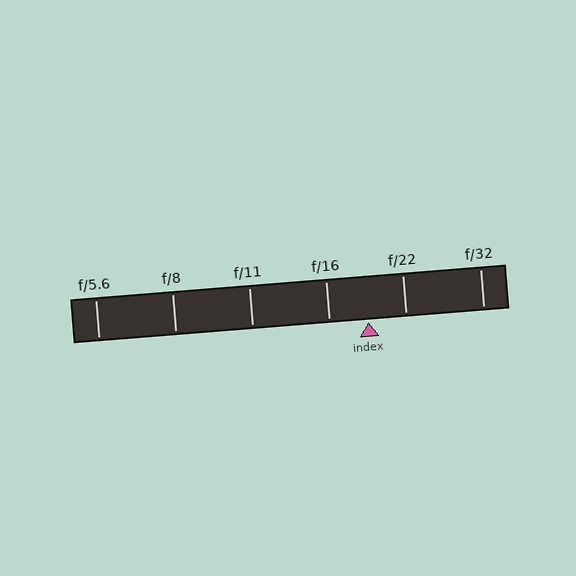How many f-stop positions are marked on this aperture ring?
There are 6 f-stop positions marked.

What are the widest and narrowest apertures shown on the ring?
The widest aperture shown is f/5.6 and the narrowest is f/32.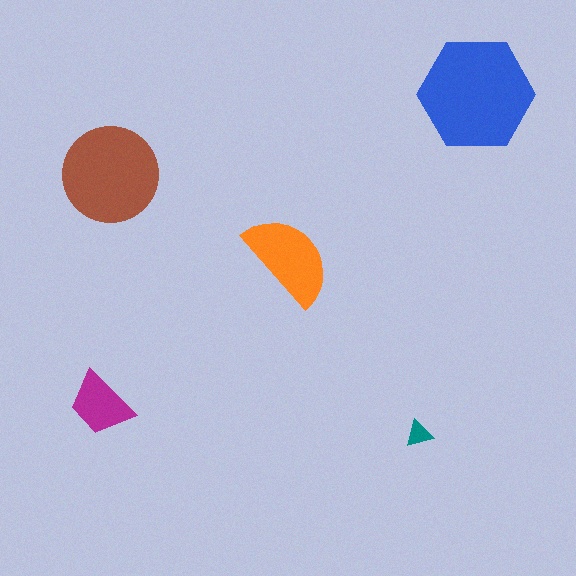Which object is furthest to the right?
The blue hexagon is rightmost.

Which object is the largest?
The blue hexagon.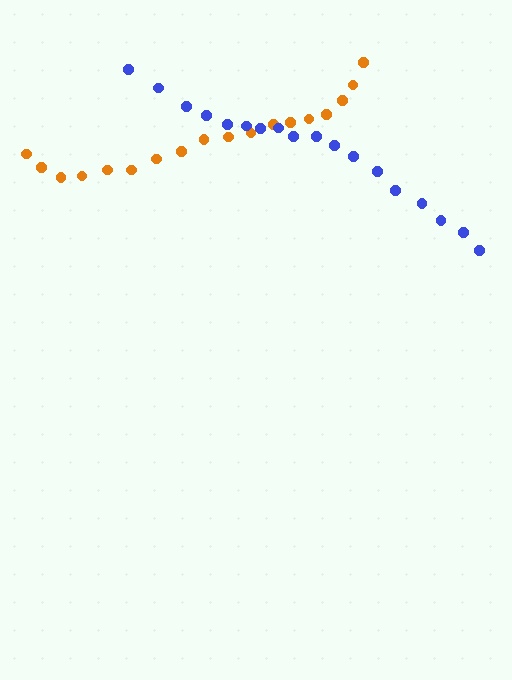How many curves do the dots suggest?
There are 2 distinct paths.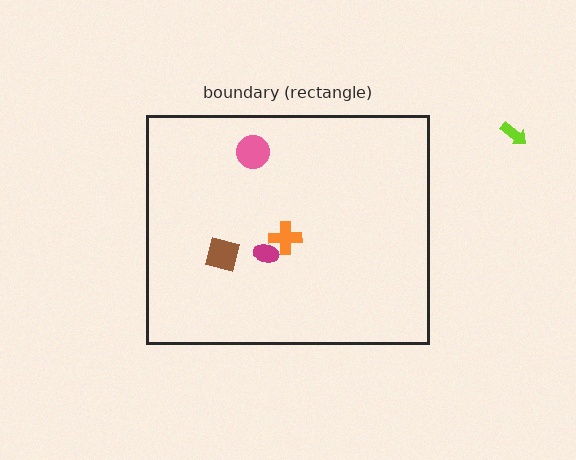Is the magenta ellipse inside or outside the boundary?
Inside.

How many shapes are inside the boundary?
4 inside, 1 outside.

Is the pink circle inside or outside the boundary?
Inside.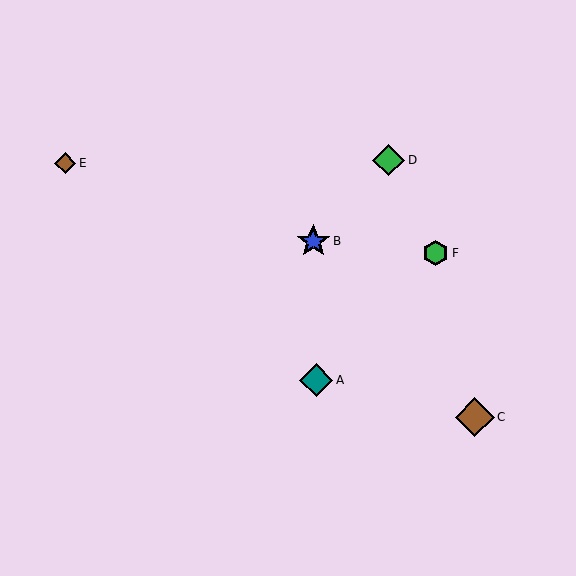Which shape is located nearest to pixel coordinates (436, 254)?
The green hexagon (labeled F) at (436, 253) is nearest to that location.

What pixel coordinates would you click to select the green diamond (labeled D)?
Click at (389, 160) to select the green diamond D.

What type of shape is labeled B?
Shape B is a blue star.